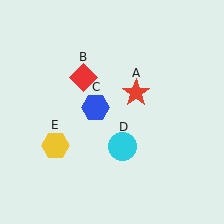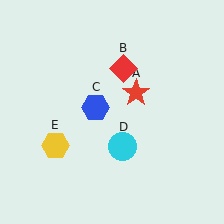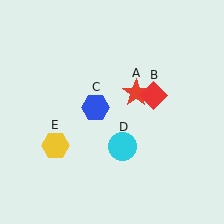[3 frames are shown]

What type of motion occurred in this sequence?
The red diamond (object B) rotated clockwise around the center of the scene.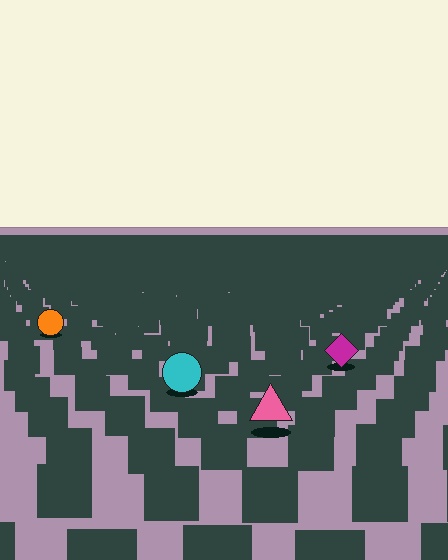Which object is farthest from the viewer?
The orange circle is farthest from the viewer. It appears smaller and the ground texture around it is denser.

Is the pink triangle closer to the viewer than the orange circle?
Yes. The pink triangle is closer — you can tell from the texture gradient: the ground texture is coarser near it.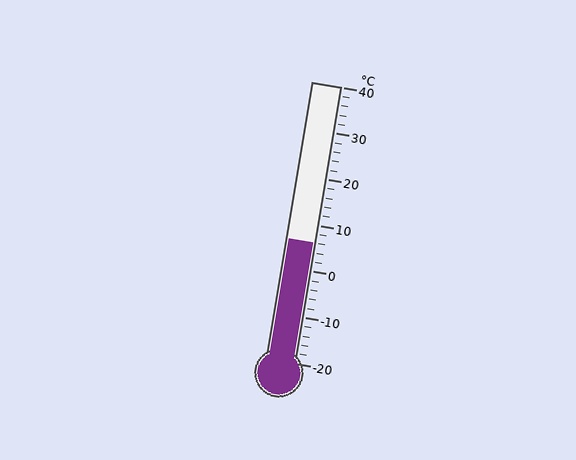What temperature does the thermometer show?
The thermometer shows approximately 6°C.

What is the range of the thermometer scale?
The thermometer scale ranges from -20°C to 40°C.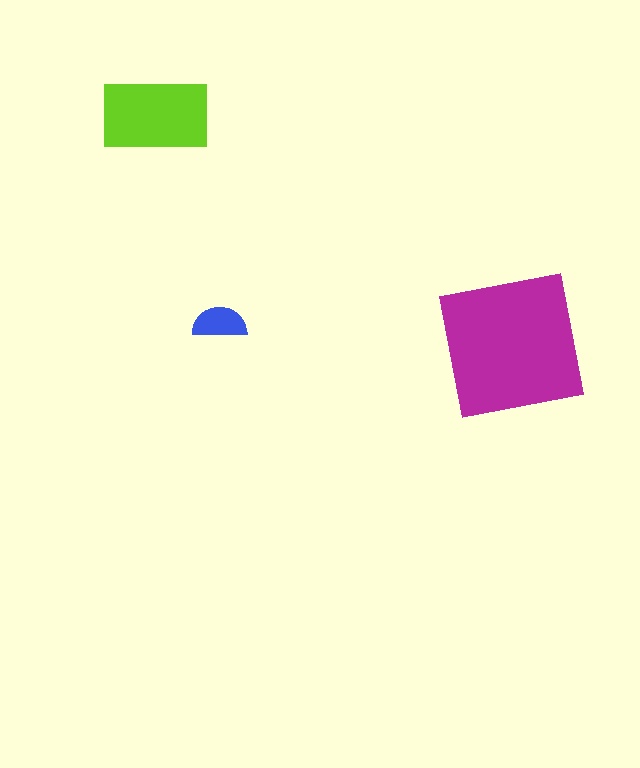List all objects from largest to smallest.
The magenta square, the lime rectangle, the blue semicircle.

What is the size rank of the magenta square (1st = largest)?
1st.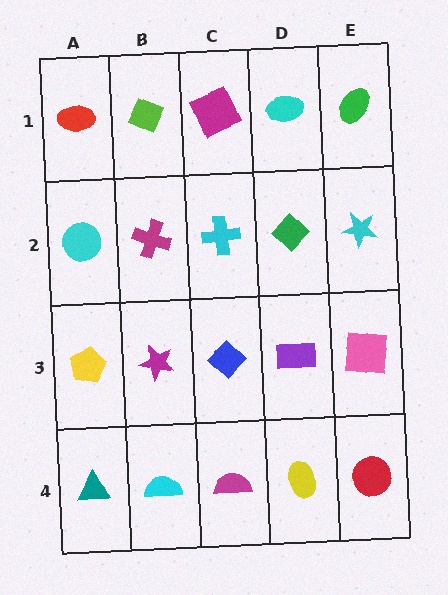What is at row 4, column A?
A teal triangle.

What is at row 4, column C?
A magenta semicircle.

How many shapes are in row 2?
5 shapes.